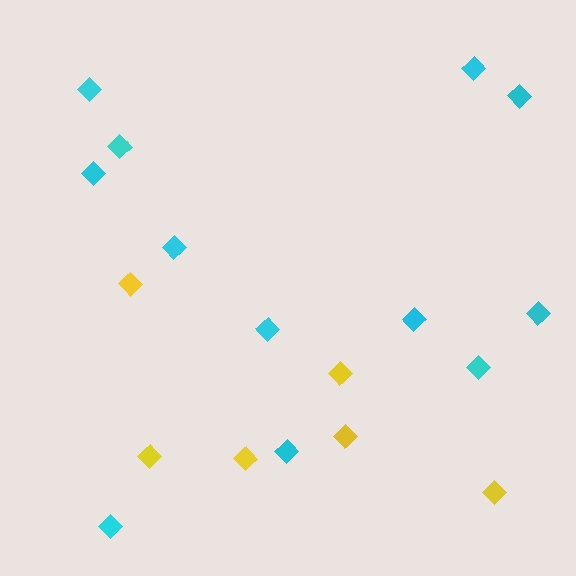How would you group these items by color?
There are 2 groups: one group of yellow diamonds (6) and one group of cyan diamonds (12).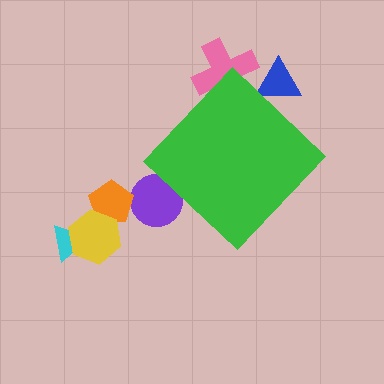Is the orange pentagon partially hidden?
No, the orange pentagon is fully visible.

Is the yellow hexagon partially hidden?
No, the yellow hexagon is fully visible.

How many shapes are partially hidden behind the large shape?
3 shapes are partially hidden.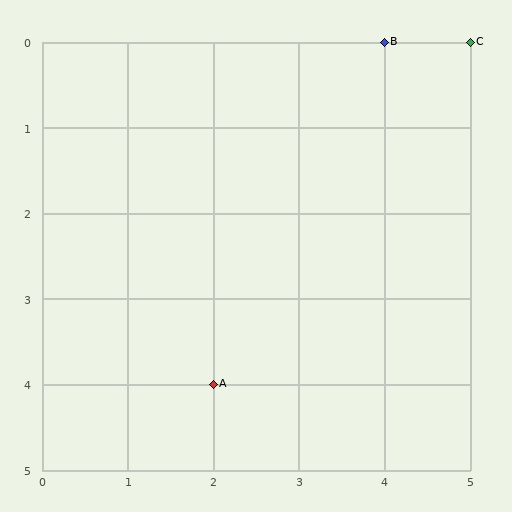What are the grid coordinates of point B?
Point B is at grid coordinates (4, 0).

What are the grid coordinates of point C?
Point C is at grid coordinates (5, 0).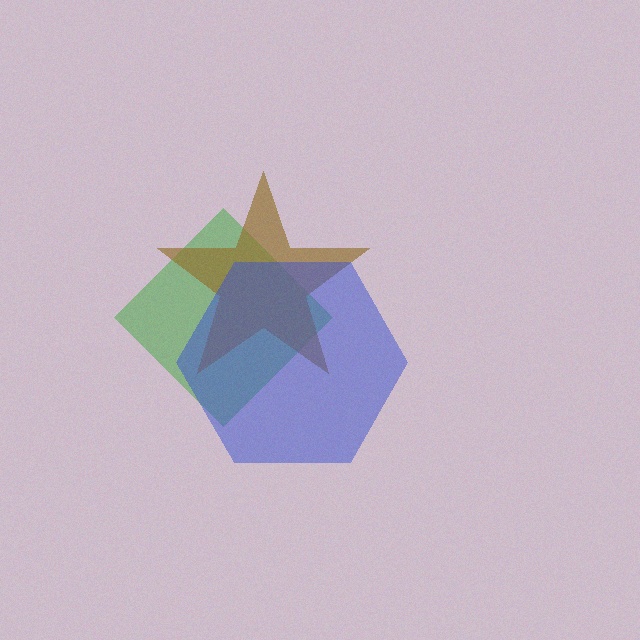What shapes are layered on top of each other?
The layered shapes are: a green diamond, a brown star, a blue hexagon.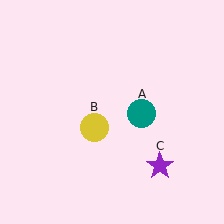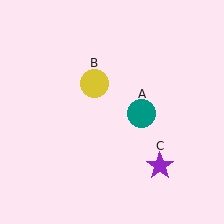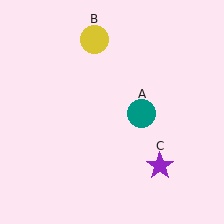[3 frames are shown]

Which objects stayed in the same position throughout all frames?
Teal circle (object A) and purple star (object C) remained stationary.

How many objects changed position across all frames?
1 object changed position: yellow circle (object B).